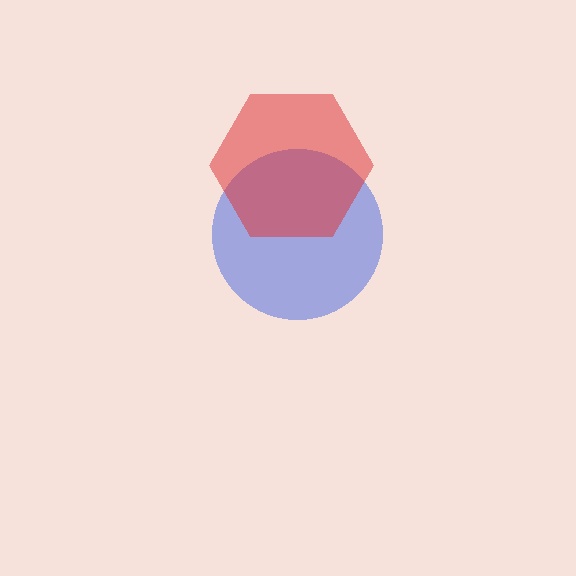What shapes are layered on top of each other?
The layered shapes are: a blue circle, a red hexagon.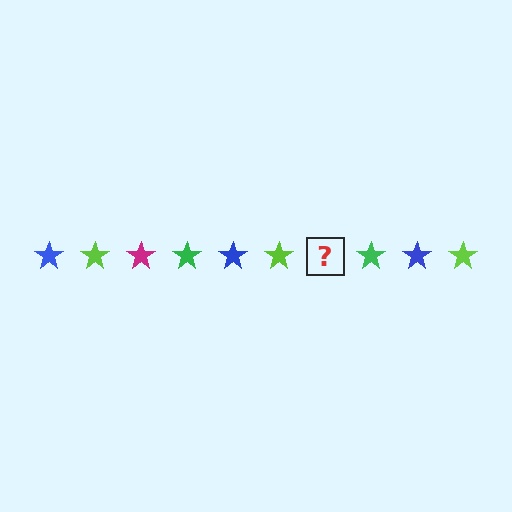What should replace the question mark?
The question mark should be replaced with a magenta star.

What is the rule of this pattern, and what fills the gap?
The rule is that the pattern cycles through blue, lime, magenta, green stars. The gap should be filled with a magenta star.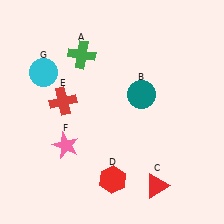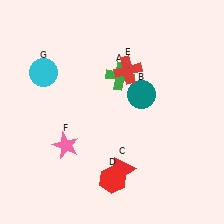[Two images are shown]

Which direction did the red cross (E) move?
The red cross (E) moved right.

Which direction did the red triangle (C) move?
The red triangle (C) moved left.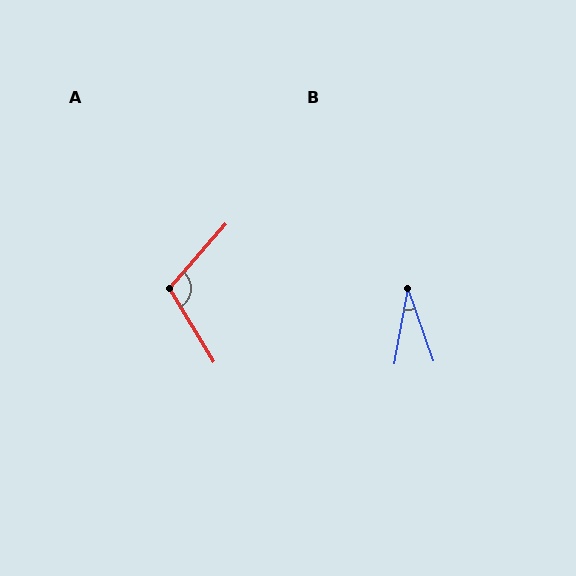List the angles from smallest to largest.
B (30°), A (107°).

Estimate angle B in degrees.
Approximately 30 degrees.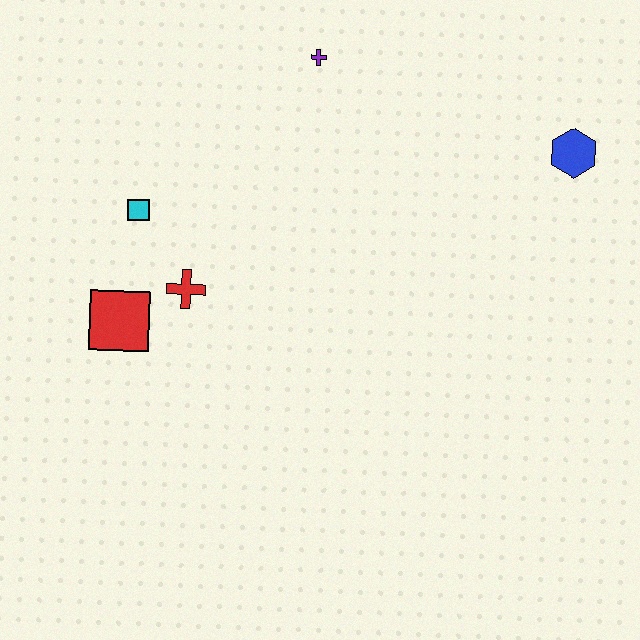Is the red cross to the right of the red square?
Yes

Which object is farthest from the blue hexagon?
The red square is farthest from the blue hexagon.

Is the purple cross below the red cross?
No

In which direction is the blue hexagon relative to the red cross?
The blue hexagon is to the right of the red cross.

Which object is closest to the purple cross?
The cyan square is closest to the purple cross.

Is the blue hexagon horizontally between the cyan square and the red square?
No